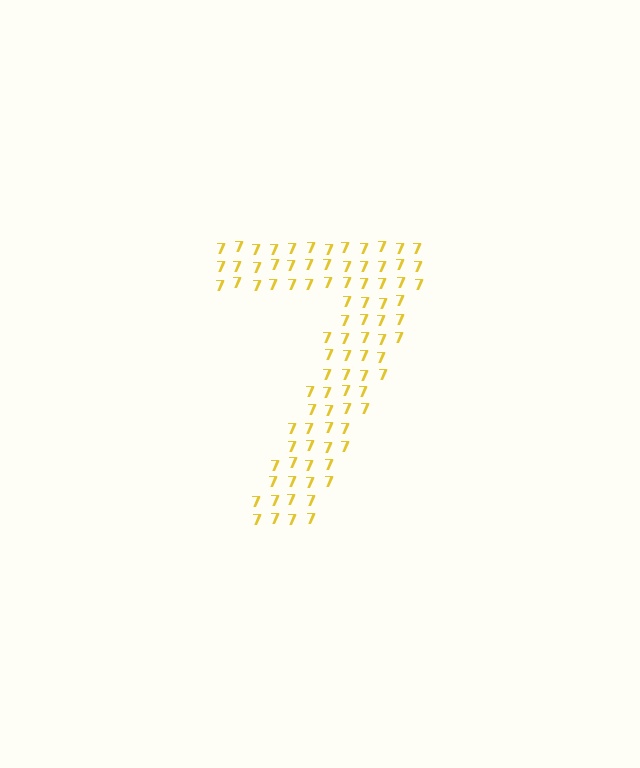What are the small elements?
The small elements are digit 7's.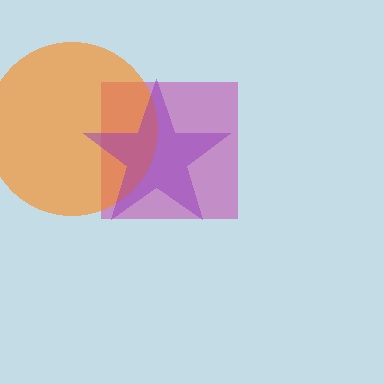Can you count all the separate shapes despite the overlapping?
Yes, there are 3 separate shapes.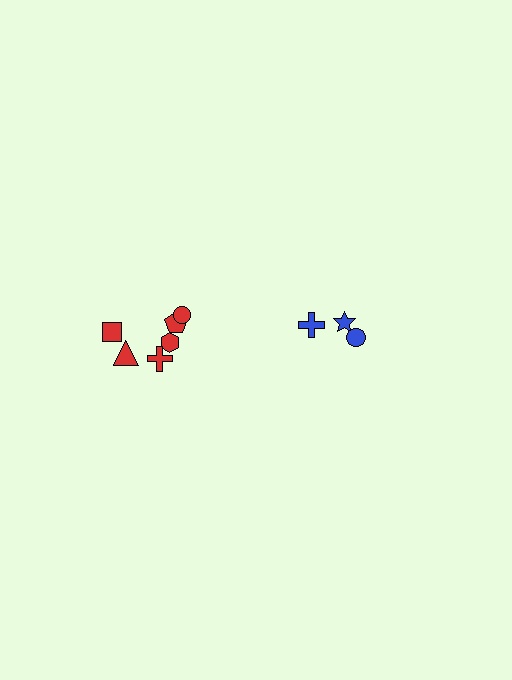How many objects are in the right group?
There are 3 objects.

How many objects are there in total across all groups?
There are 9 objects.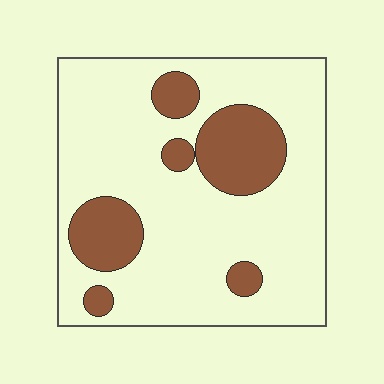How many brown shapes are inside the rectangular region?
6.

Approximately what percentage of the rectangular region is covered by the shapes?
Approximately 20%.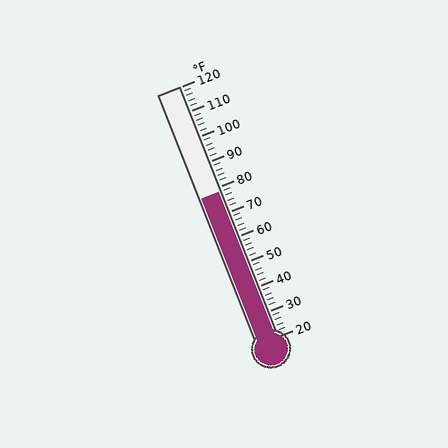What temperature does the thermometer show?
The thermometer shows approximately 78°F.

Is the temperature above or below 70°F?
The temperature is above 70°F.